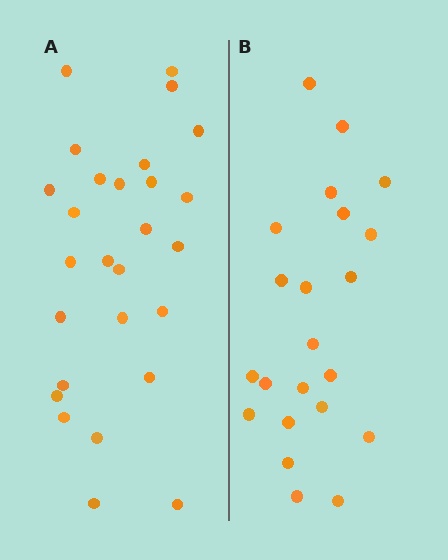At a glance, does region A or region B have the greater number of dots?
Region A (the left region) has more dots.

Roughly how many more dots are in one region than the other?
Region A has about 5 more dots than region B.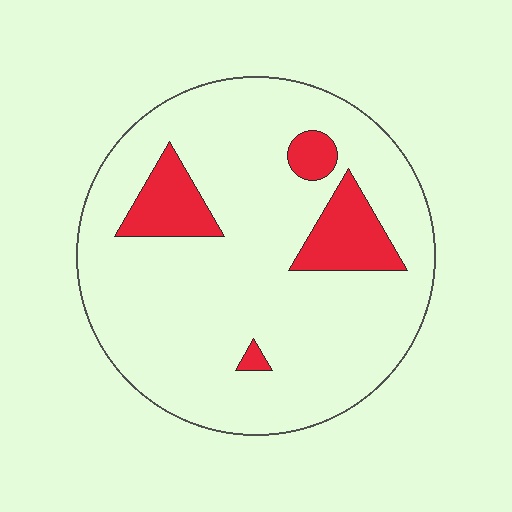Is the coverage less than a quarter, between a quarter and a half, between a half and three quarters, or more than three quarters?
Less than a quarter.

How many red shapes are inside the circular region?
4.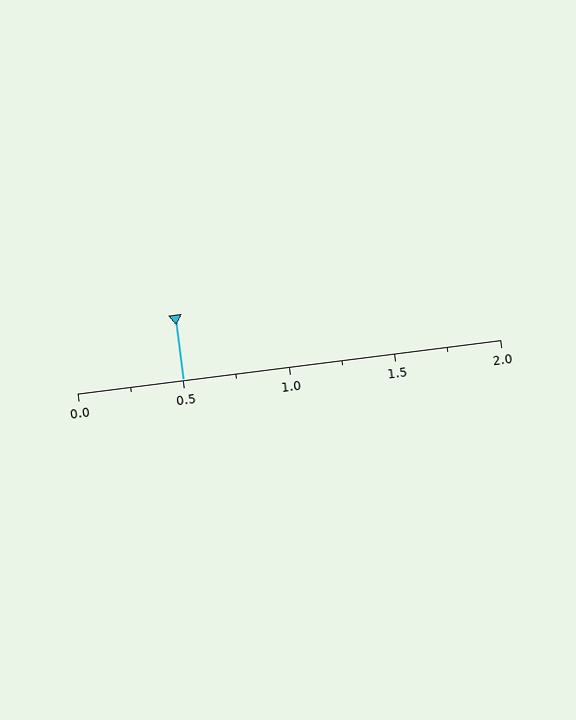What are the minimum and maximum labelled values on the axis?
The axis runs from 0.0 to 2.0.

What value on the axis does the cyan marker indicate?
The marker indicates approximately 0.5.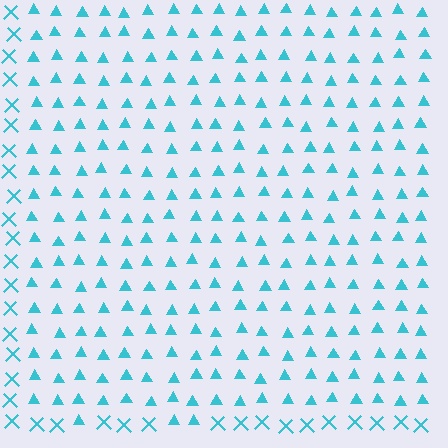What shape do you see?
I see a rectangle.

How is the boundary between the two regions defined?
The boundary is defined by a change in element shape: triangles inside vs. X marks outside. All elements share the same color and spacing.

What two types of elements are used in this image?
The image uses triangles inside the rectangle region and X marks outside it.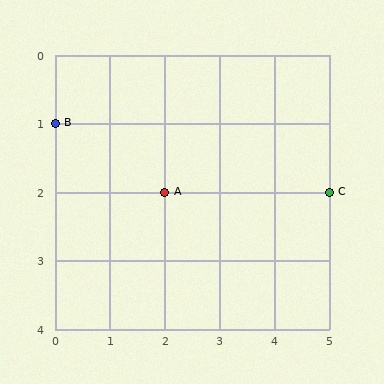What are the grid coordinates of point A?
Point A is at grid coordinates (2, 2).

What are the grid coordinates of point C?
Point C is at grid coordinates (5, 2).